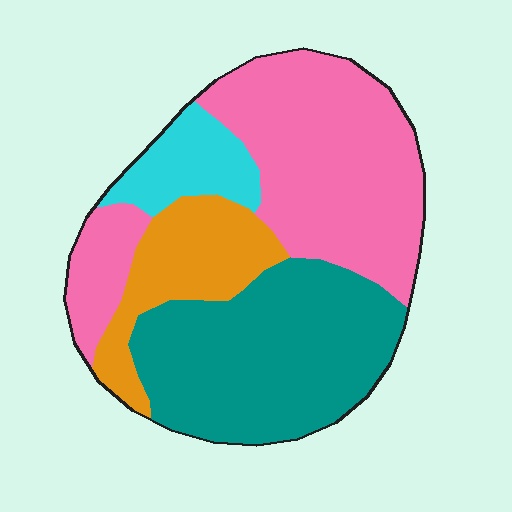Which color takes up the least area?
Cyan, at roughly 10%.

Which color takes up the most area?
Pink, at roughly 40%.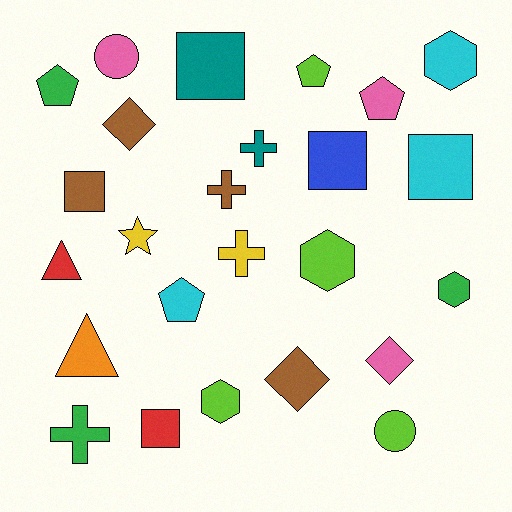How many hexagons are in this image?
There are 4 hexagons.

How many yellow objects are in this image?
There are 2 yellow objects.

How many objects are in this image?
There are 25 objects.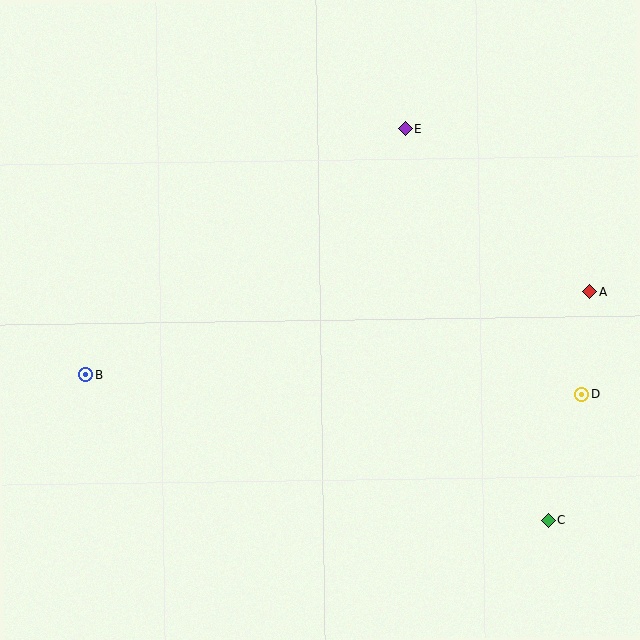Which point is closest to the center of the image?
Point E at (406, 129) is closest to the center.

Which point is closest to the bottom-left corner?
Point B is closest to the bottom-left corner.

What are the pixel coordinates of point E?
Point E is at (406, 129).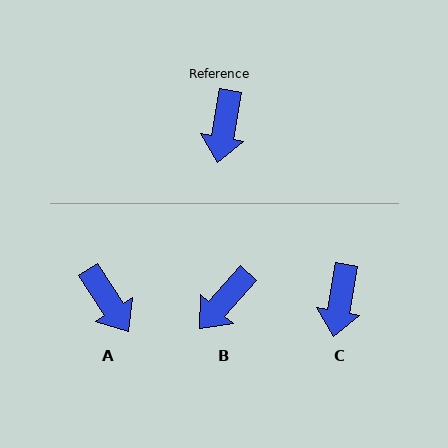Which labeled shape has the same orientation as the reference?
C.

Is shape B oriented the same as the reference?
No, it is off by about 32 degrees.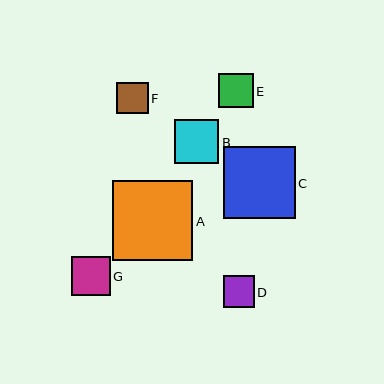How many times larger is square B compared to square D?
Square B is approximately 1.4 times the size of square D.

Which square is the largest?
Square A is the largest with a size of approximately 80 pixels.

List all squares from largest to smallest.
From largest to smallest: A, C, B, G, E, F, D.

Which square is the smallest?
Square D is the smallest with a size of approximately 31 pixels.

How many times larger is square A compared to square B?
Square A is approximately 1.8 times the size of square B.